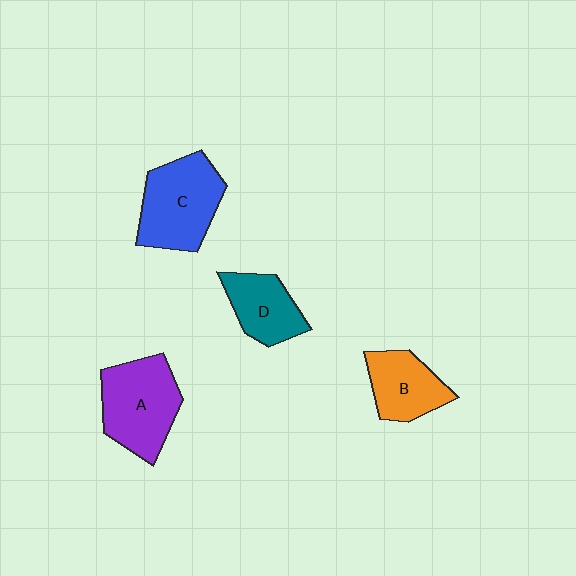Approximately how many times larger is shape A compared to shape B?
Approximately 1.4 times.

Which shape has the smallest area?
Shape D (teal).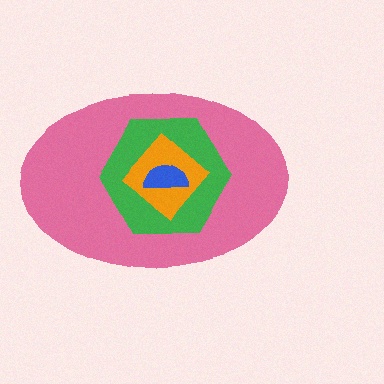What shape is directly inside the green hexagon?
The orange diamond.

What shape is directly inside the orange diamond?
The blue semicircle.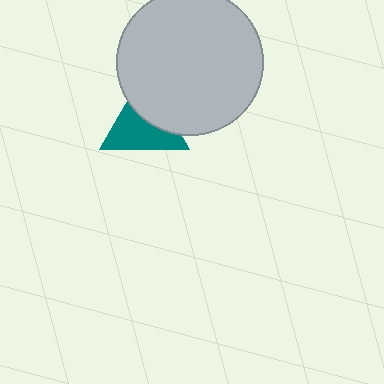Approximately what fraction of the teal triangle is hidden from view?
Roughly 41% of the teal triangle is hidden behind the light gray circle.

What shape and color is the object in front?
The object in front is a light gray circle.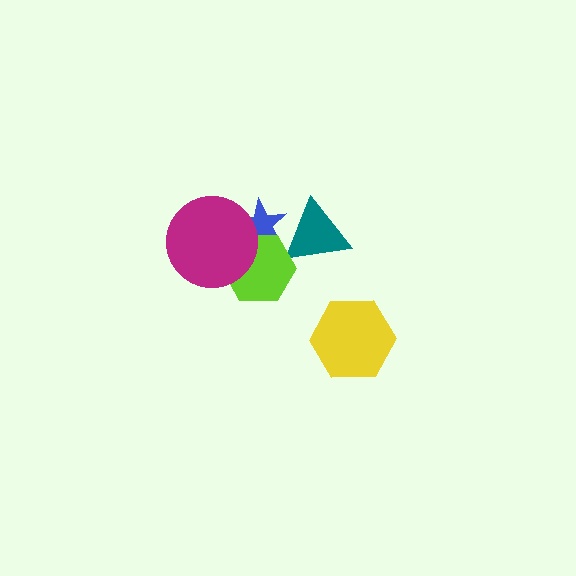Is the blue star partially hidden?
Yes, it is partially covered by another shape.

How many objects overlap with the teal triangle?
2 objects overlap with the teal triangle.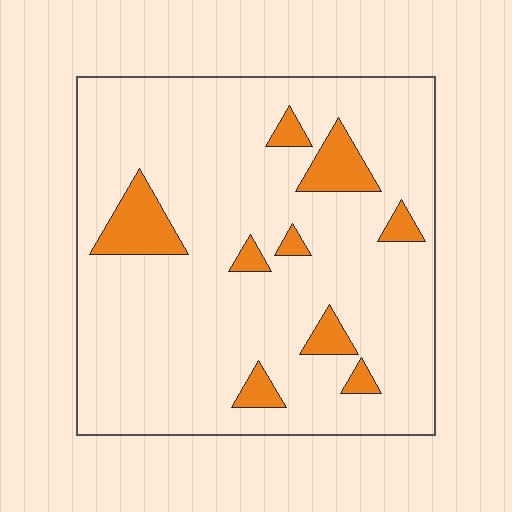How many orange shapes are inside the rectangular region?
9.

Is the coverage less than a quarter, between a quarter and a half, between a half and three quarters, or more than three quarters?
Less than a quarter.